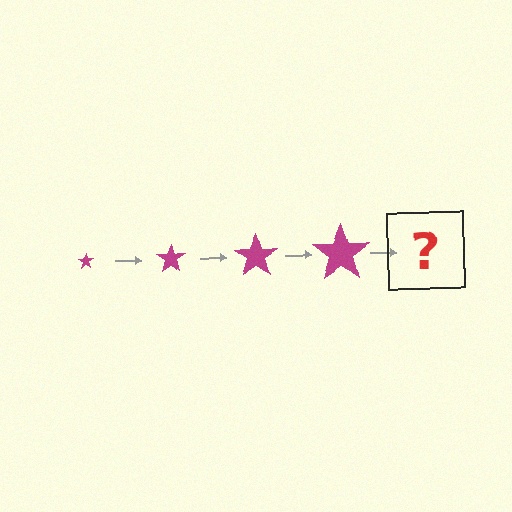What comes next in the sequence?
The next element should be a magenta star, larger than the previous one.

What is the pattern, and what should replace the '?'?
The pattern is that the star gets progressively larger each step. The '?' should be a magenta star, larger than the previous one.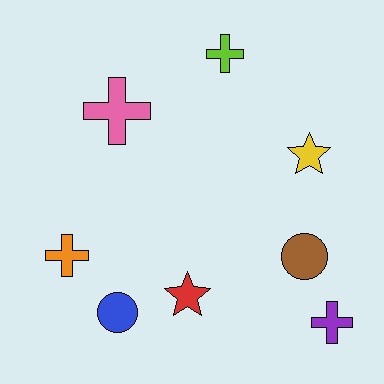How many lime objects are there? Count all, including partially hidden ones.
There is 1 lime object.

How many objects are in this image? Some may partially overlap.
There are 8 objects.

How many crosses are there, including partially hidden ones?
There are 4 crosses.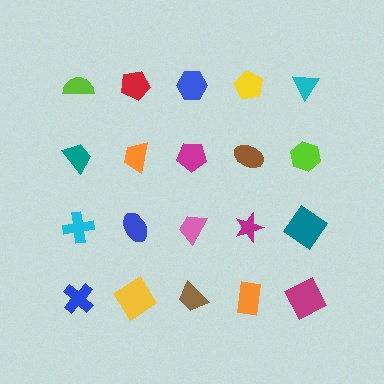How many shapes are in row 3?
5 shapes.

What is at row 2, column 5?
A lime hexagon.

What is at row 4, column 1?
A blue cross.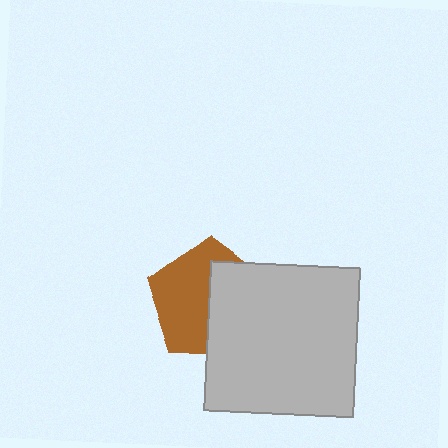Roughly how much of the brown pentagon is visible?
About half of it is visible (roughly 53%).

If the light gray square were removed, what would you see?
You would see the complete brown pentagon.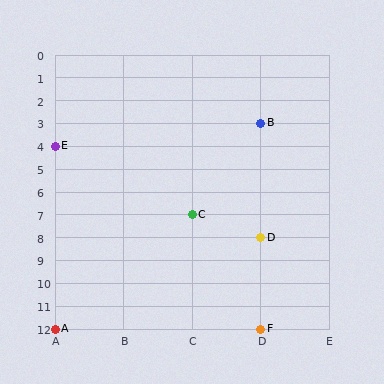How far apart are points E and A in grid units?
Points E and A are 8 rows apart.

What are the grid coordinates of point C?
Point C is at grid coordinates (C, 7).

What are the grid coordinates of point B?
Point B is at grid coordinates (D, 3).